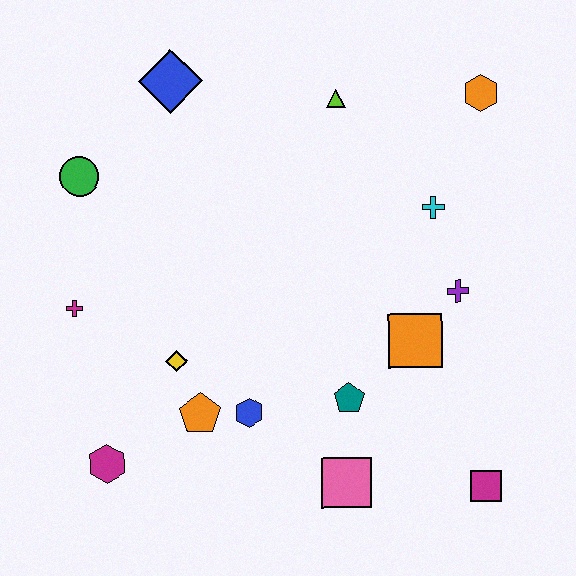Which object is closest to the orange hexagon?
The cyan cross is closest to the orange hexagon.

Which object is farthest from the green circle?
The magenta square is farthest from the green circle.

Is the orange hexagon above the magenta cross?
Yes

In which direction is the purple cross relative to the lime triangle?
The purple cross is below the lime triangle.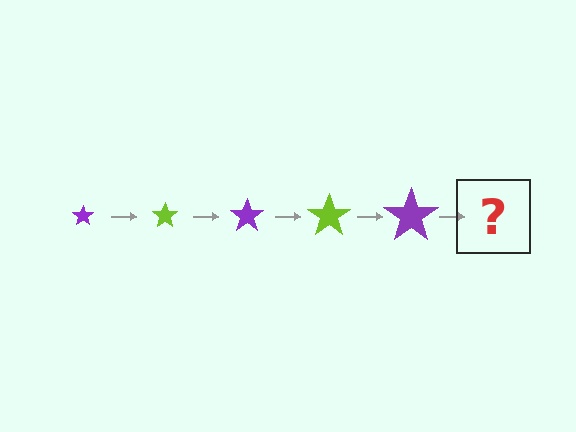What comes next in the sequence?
The next element should be a lime star, larger than the previous one.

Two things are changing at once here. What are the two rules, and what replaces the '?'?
The two rules are that the star grows larger each step and the color cycles through purple and lime. The '?' should be a lime star, larger than the previous one.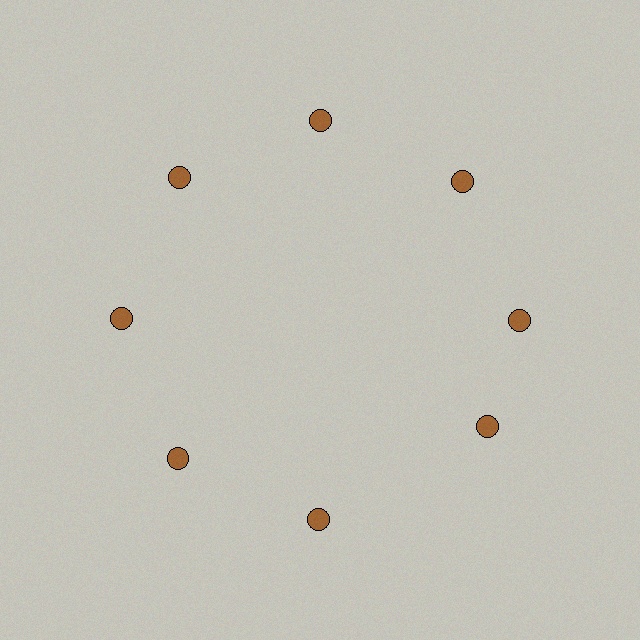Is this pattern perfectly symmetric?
No. The 8 brown circles are arranged in a ring, but one element near the 4 o'clock position is rotated out of alignment along the ring, breaking the 8-fold rotational symmetry.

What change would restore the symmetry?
The symmetry would be restored by rotating it back into even spacing with its neighbors so that all 8 circles sit at equal angles and equal distance from the center.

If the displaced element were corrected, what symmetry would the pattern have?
It would have 8-fold rotational symmetry — the pattern would map onto itself every 45 degrees.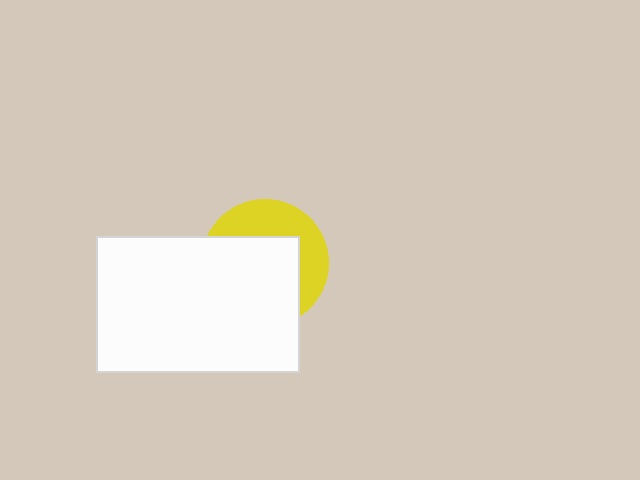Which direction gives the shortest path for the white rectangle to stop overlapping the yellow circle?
Moving toward the lower-left gives the shortest separation.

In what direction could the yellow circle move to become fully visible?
The yellow circle could move toward the upper-right. That would shift it out from behind the white rectangle entirely.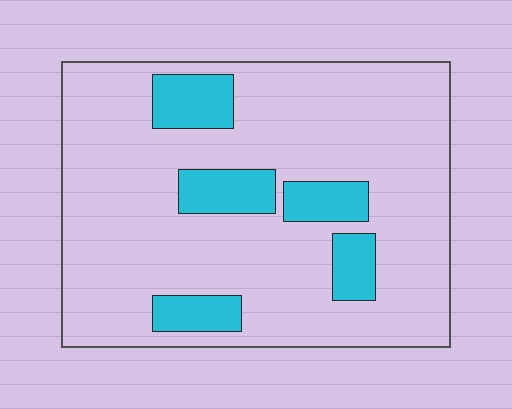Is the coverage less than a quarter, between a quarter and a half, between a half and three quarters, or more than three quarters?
Less than a quarter.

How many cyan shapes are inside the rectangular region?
5.